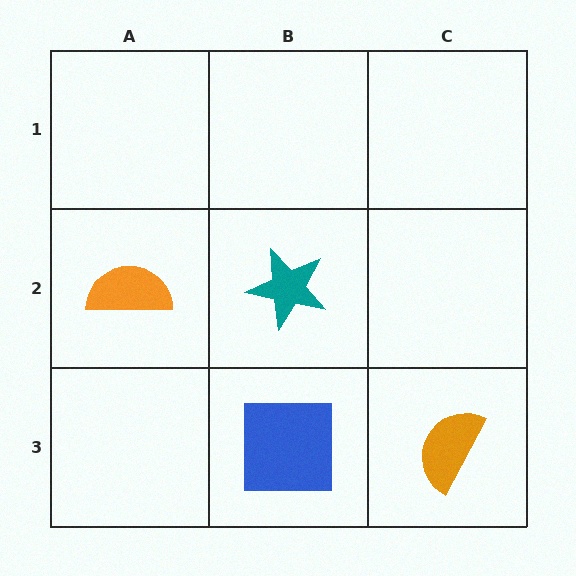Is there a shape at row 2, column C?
No, that cell is empty.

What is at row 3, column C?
An orange semicircle.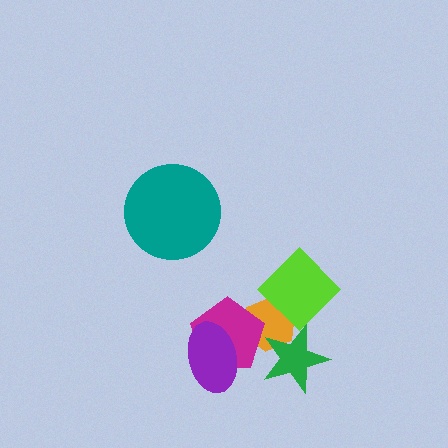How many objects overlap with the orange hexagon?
3 objects overlap with the orange hexagon.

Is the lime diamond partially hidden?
Yes, it is partially covered by another shape.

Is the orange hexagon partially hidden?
Yes, it is partially covered by another shape.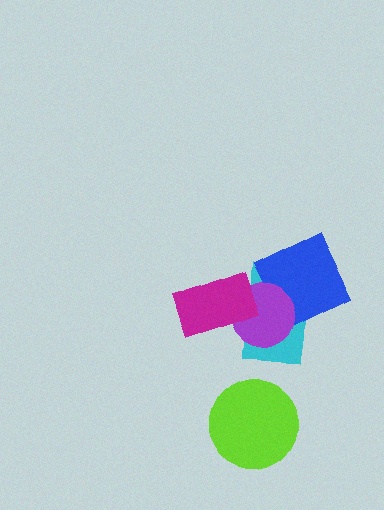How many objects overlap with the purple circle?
3 objects overlap with the purple circle.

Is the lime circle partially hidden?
No, no other shape covers it.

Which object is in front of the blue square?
The purple circle is in front of the blue square.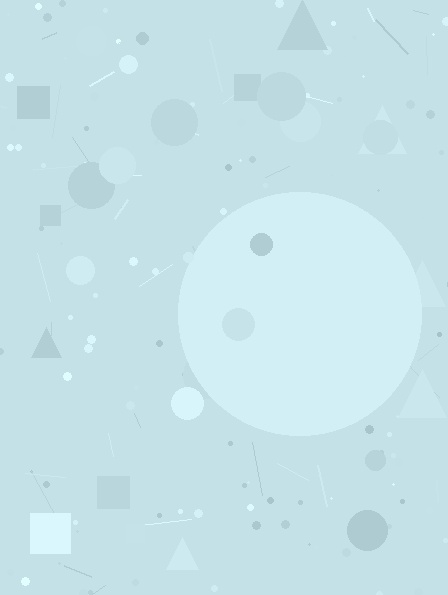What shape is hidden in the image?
A circle is hidden in the image.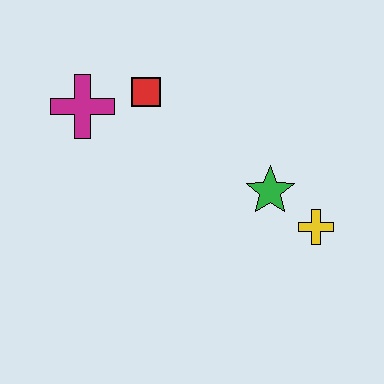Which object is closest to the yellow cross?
The green star is closest to the yellow cross.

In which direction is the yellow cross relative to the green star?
The yellow cross is to the right of the green star.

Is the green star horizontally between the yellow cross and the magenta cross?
Yes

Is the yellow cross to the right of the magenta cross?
Yes